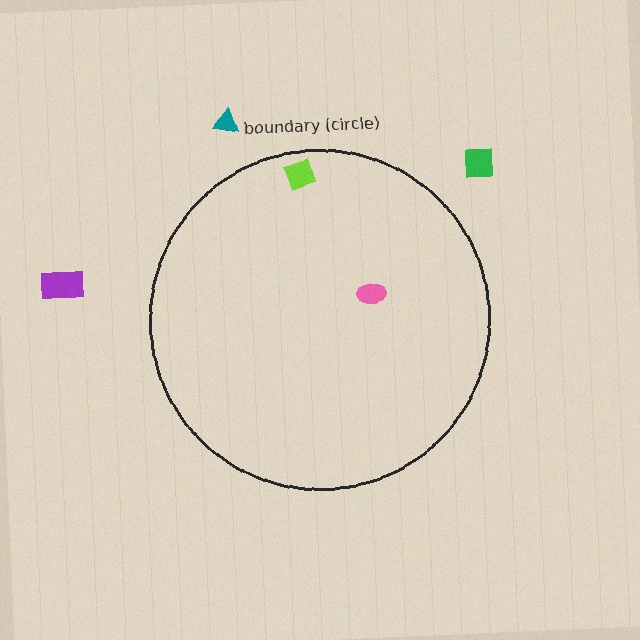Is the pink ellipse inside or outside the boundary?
Inside.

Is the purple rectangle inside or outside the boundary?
Outside.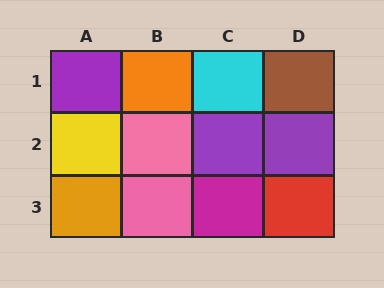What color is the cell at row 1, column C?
Cyan.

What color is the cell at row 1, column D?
Brown.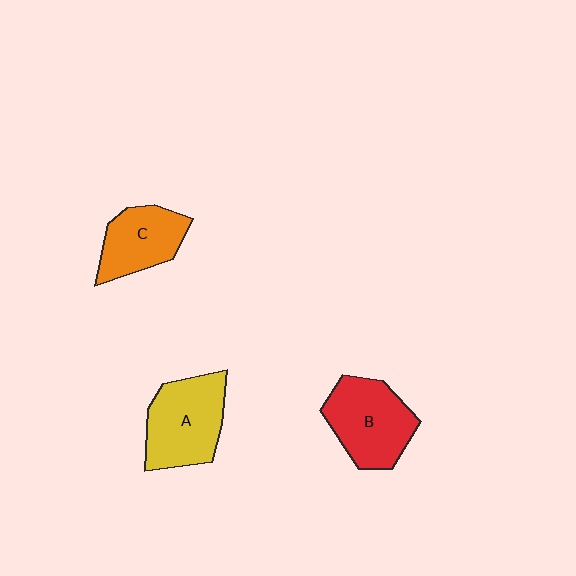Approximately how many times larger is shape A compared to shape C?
Approximately 1.3 times.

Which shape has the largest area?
Shape A (yellow).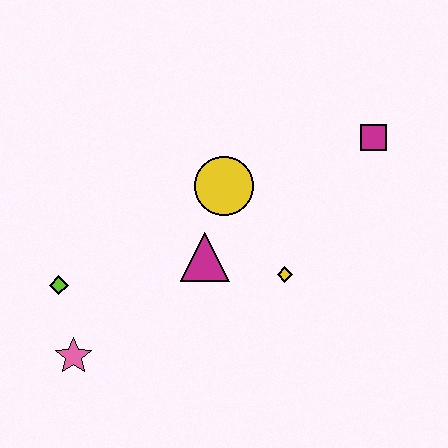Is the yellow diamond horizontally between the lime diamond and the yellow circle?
No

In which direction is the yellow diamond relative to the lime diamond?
The yellow diamond is to the right of the lime diamond.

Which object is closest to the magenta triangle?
The yellow circle is closest to the magenta triangle.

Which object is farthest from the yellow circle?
The pink star is farthest from the yellow circle.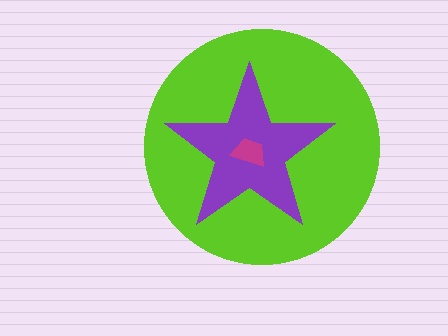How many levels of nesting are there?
3.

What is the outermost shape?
The lime circle.